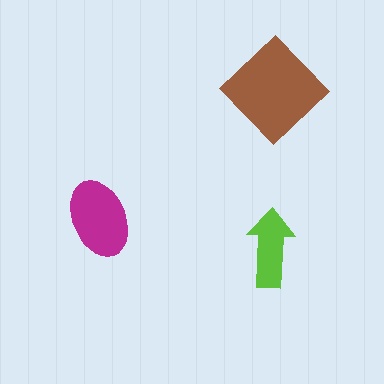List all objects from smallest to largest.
The lime arrow, the magenta ellipse, the brown diamond.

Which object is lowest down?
The lime arrow is bottommost.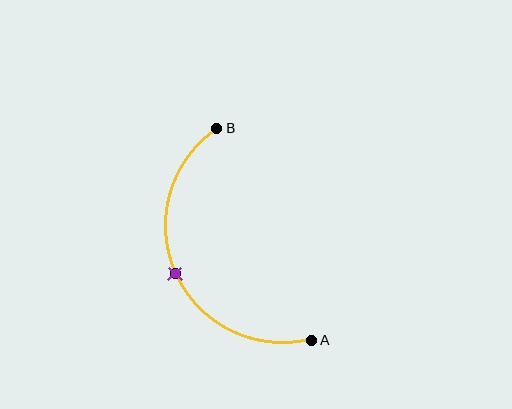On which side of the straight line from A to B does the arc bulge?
The arc bulges to the left of the straight line connecting A and B.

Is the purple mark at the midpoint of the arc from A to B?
Yes. The purple mark lies on the arc at equal arc-length from both A and B — it is the arc midpoint.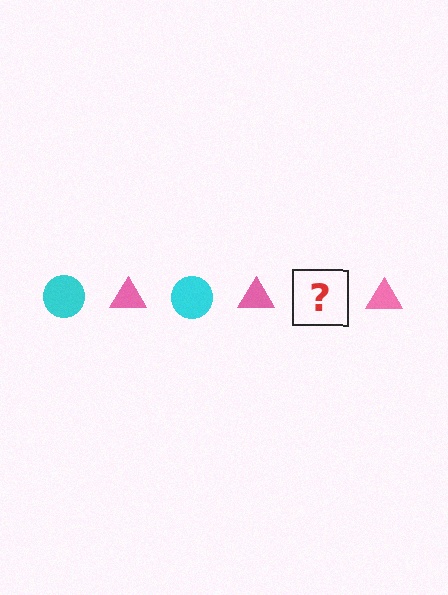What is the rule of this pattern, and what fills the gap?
The rule is that the pattern alternates between cyan circle and pink triangle. The gap should be filled with a cyan circle.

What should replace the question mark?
The question mark should be replaced with a cyan circle.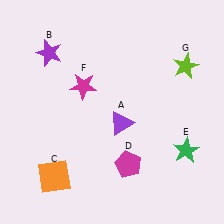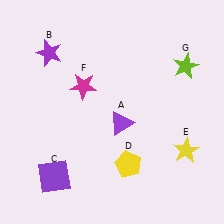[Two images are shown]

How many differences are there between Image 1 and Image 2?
There are 3 differences between the two images.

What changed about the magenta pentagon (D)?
In Image 1, D is magenta. In Image 2, it changed to yellow.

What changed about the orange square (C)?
In Image 1, C is orange. In Image 2, it changed to purple.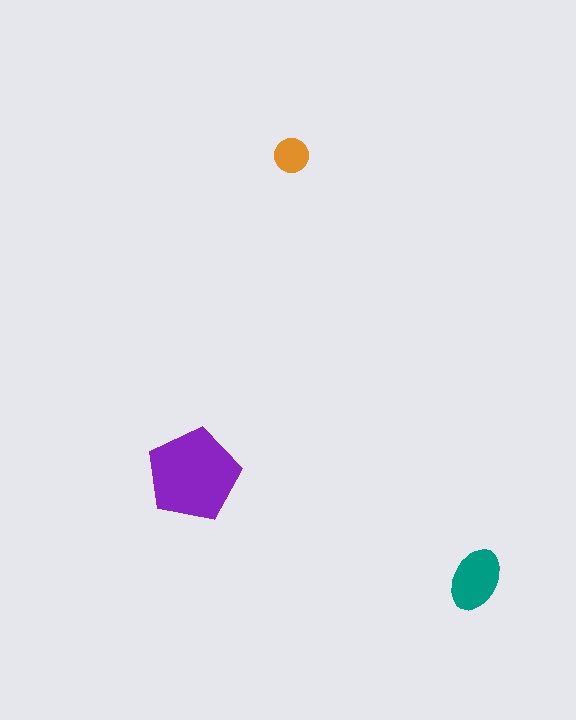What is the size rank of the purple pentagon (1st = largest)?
1st.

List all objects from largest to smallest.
The purple pentagon, the teal ellipse, the orange circle.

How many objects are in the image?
There are 3 objects in the image.